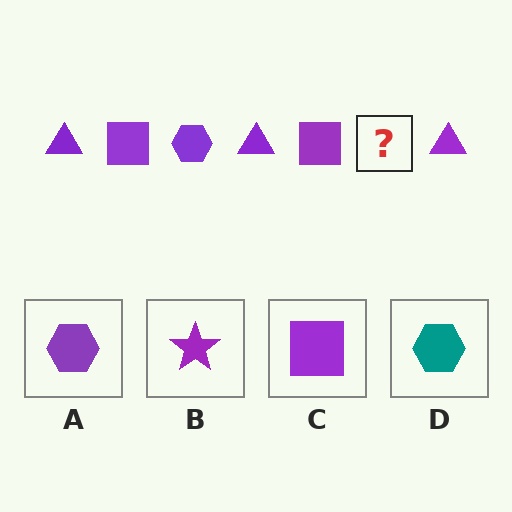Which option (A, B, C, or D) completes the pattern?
A.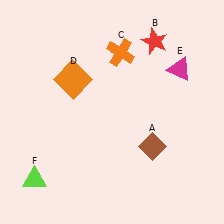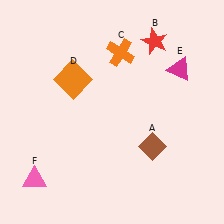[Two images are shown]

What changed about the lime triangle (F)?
In Image 1, F is lime. In Image 2, it changed to pink.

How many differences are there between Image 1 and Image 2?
There is 1 difference between the two images.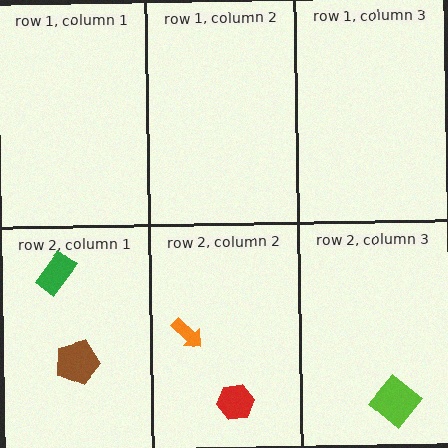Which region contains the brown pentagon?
The row 2, column 1 region.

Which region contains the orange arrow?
The row 2, column 2 region.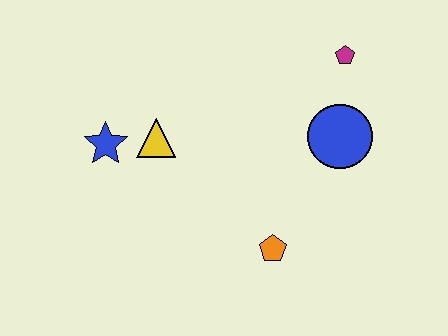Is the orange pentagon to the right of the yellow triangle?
Yes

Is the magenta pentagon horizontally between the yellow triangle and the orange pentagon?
No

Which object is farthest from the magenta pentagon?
The blue star is farthest from the magenta pentagon.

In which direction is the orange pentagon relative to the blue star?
The orange pentagon is to the right of the blue star.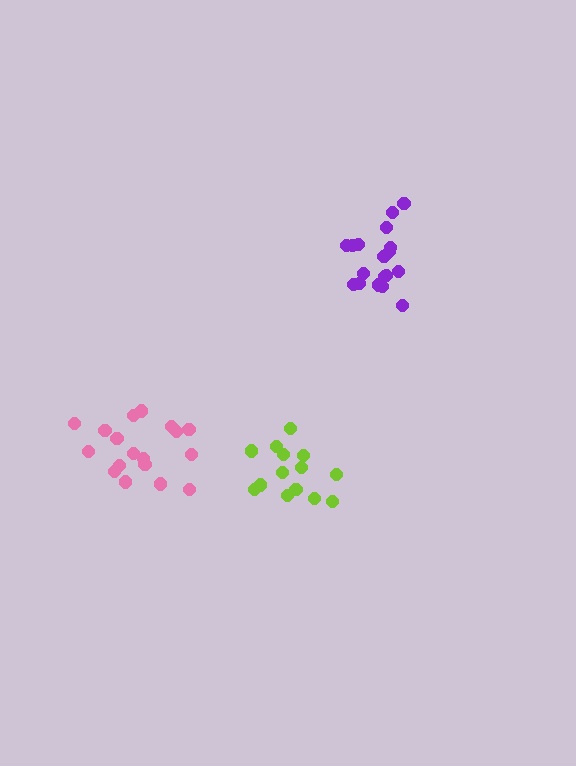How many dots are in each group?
Group 1: 18 dots, Group 2: 18 dots, Group 3: 14 dots (50 total).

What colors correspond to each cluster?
The clusters are colored: purple, pink, lime.